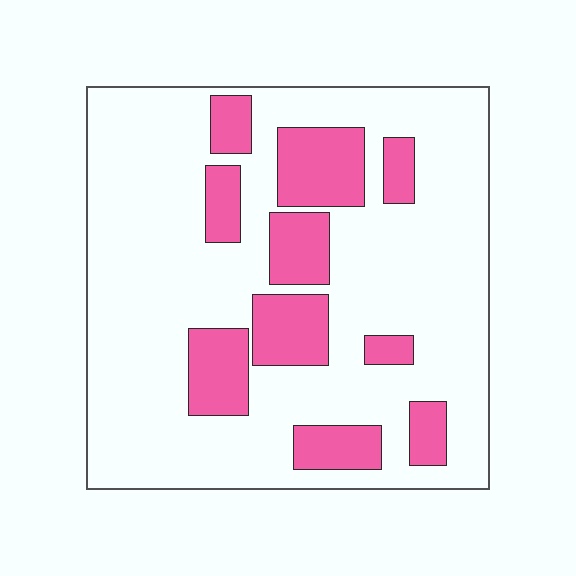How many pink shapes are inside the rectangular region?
10.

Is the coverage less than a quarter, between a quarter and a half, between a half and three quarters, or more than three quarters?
Less than a quarter.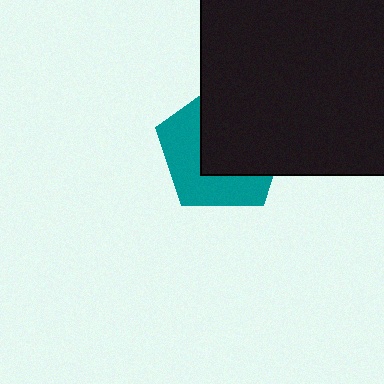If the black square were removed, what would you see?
You would see the complete teal pentagon.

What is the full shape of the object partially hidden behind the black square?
The partially hidden object is a teal pentagon.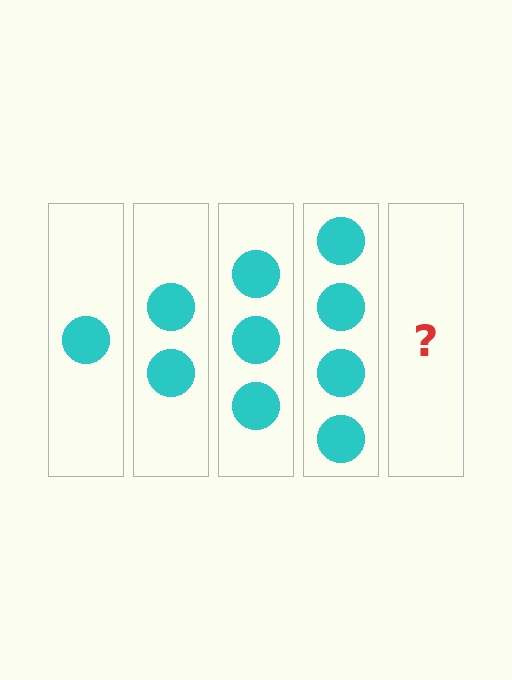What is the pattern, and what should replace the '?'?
The pattern is that each step adds one more circle. The '?' should be 5 circles.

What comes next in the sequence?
The next element should be 5 circles.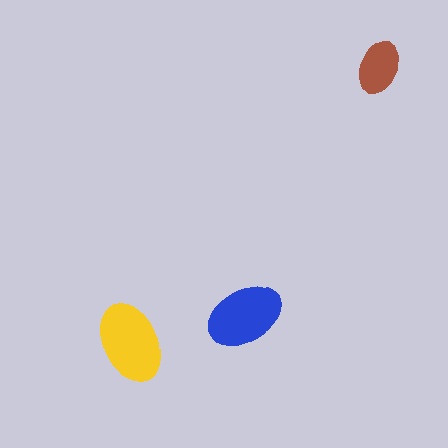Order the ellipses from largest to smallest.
the yellow one, the blue one, the brown one.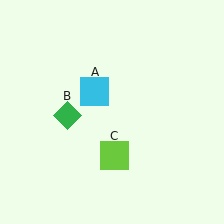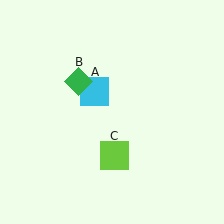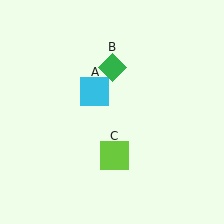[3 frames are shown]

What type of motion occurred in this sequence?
The green diamond (object B) rotated clockwise around the center of the scene.